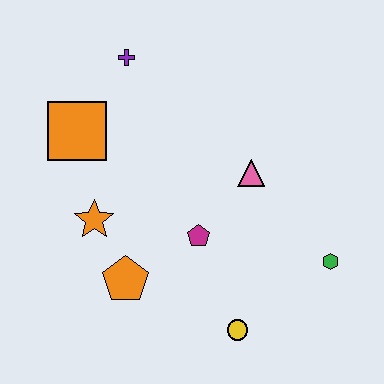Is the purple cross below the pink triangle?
No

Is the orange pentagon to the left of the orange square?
No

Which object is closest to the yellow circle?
The magenta pentagon is closest to the yellow circle.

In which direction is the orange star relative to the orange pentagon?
The orange star is above the orange pentagon.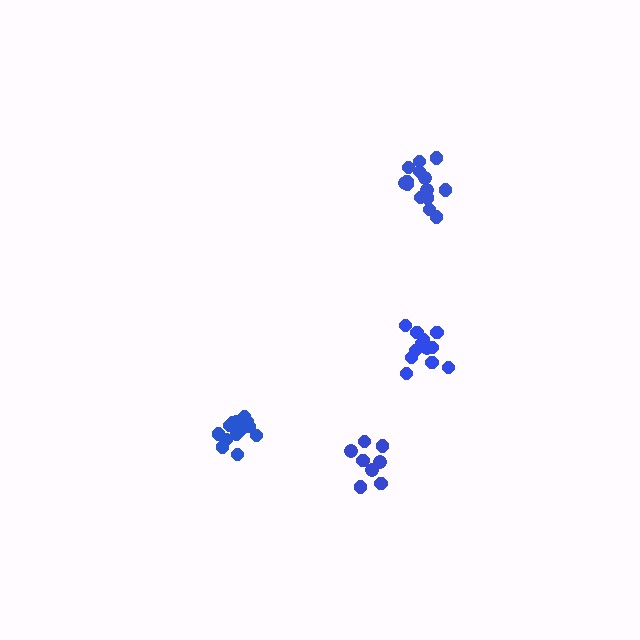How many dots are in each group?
Group 1: 14 dots, Group 2: 12 dots, Group 3: 14 dots, Group 4: 8 dots (48 total).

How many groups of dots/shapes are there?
There are 4 groups.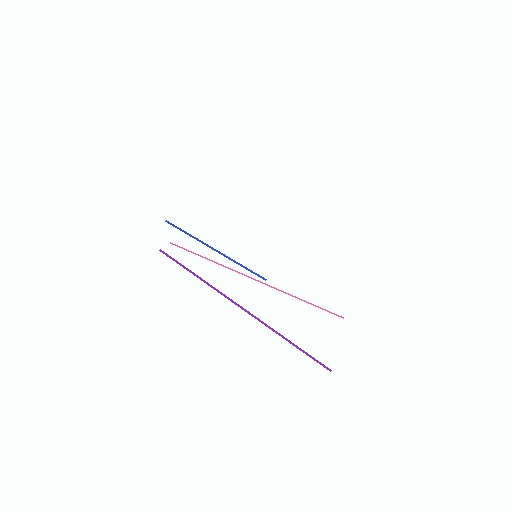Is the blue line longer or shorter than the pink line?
The pink line is longer than the blue line.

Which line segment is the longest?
The purple line is the longest at approximately 210 pixels.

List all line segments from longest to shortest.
From longest to shortest: purple, pink, blue.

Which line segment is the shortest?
The blue line is the shortest at approximately 116 pixels.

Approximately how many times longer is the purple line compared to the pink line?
The purple line is approximately 1.1 times the length of the pink line.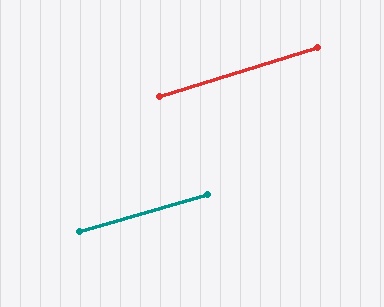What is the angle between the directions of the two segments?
Approximately 1 degree.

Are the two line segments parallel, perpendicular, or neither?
Parallel — their directions differ by only 1.3°.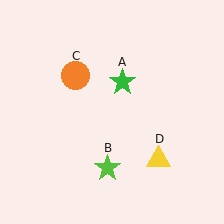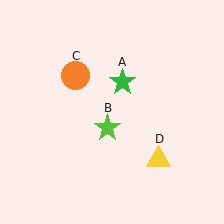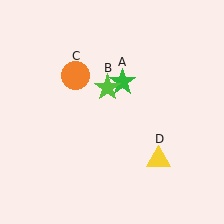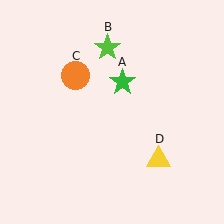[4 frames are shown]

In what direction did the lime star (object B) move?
The lime star (object B) moved up.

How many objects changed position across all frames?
1 object changed position: lime star (object B).